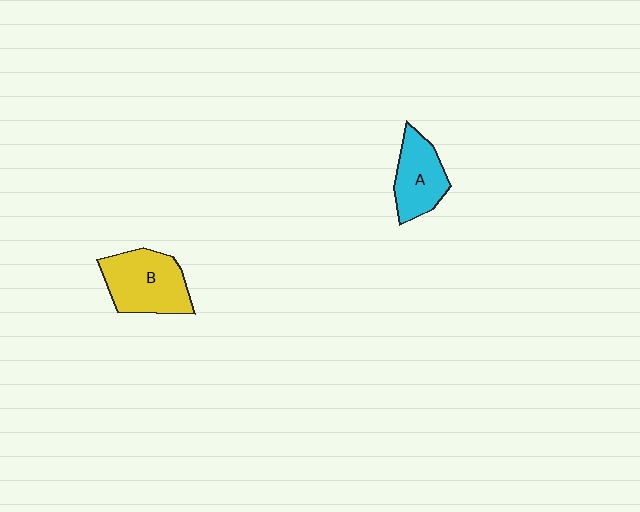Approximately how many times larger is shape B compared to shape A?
Approximately 1.3 times.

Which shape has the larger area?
Shape B (yellow).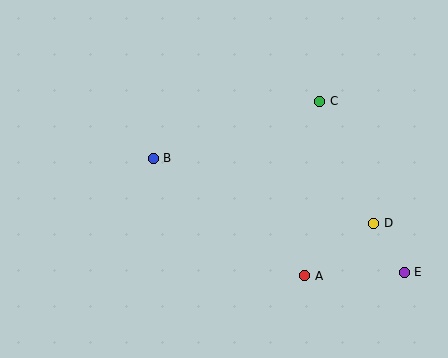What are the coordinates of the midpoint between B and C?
The midpoint between B and C is at (236, 130).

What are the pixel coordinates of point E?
Point E is at (404, 272).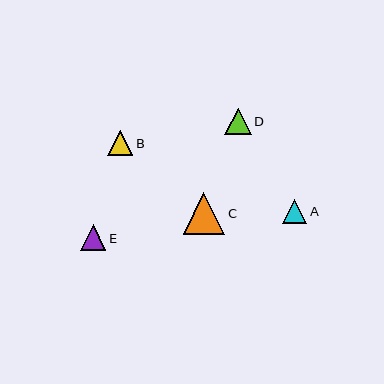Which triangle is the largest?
Triangle C is the largest with a size of approximately 42 pixels.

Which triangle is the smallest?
Triangle A is the smallest with a size of approximately 24 pixels.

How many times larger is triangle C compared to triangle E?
Triangle C is approximately 1.7 times the size of triangle E.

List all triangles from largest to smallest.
From largest to smallest: C, D, B, E, A.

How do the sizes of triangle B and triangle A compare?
Triangle B and triangle A are approximately the same size.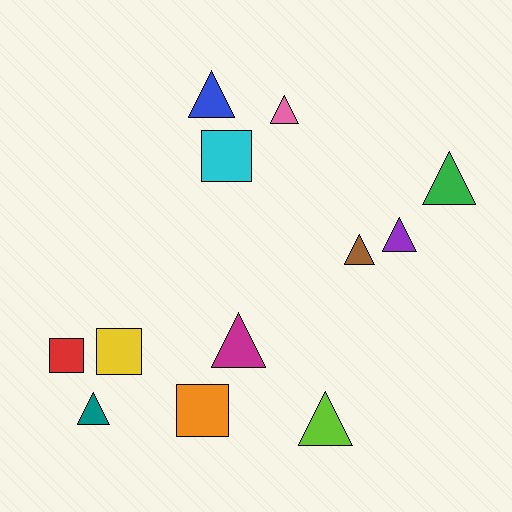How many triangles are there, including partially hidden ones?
There are 8 triangles.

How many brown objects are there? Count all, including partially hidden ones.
There is 1 brown object.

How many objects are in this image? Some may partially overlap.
There are 12 objects.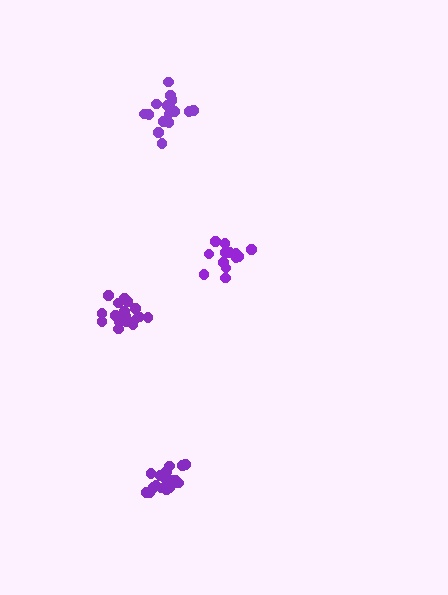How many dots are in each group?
Group 1: 18 dots, Group 2: 19 dots, Group 3: 13 dots, Group 4: 18 dots (68 total).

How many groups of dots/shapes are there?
There are 4 groups.